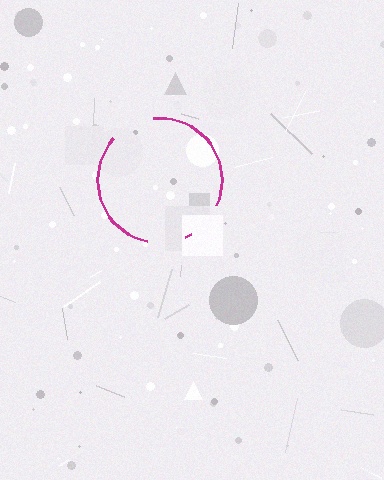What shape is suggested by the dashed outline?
The dashed outline suggests a circle.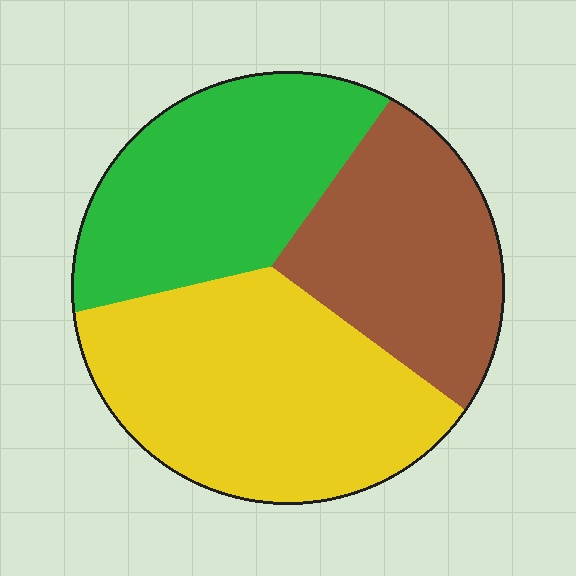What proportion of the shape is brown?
Brown takes up about one quarter (1/4) of the shape.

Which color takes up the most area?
Yellow, at roughly 40%.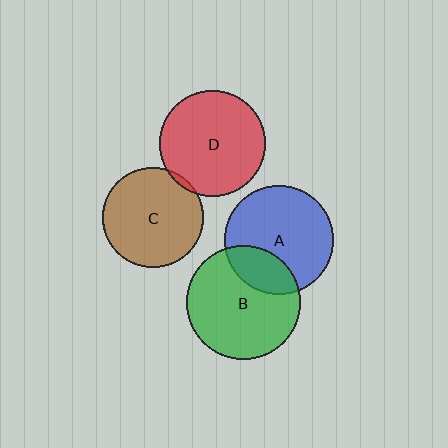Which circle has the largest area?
Circle B (green).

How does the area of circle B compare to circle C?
Approximately 1.3 times.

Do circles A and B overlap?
Yes.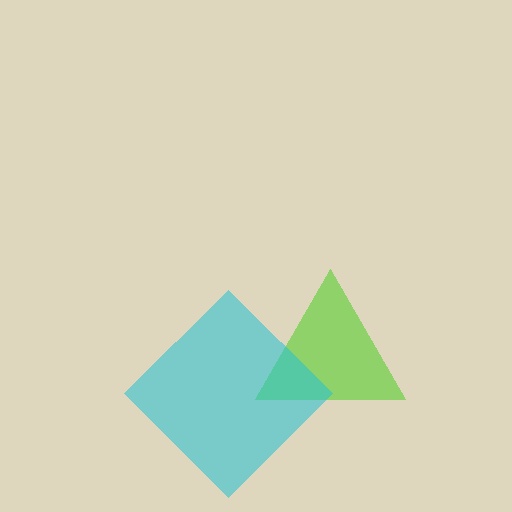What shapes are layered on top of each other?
The layered shapes are: a lime triangle, a cyan diamond.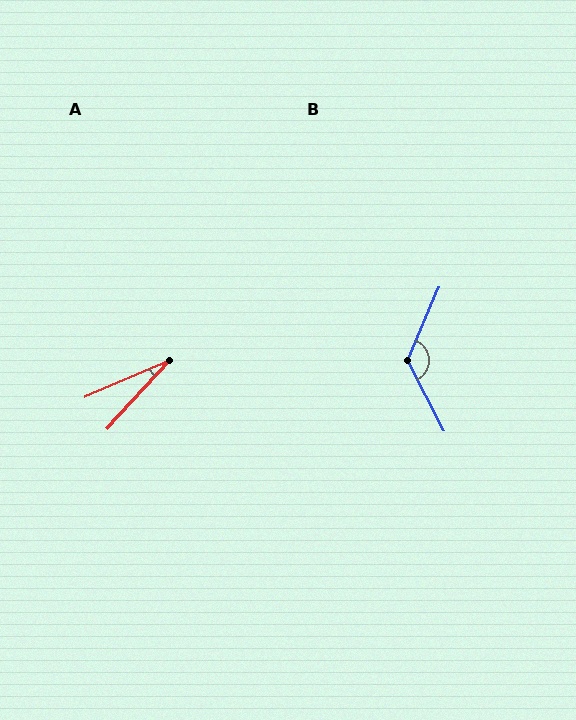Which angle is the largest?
B, at approximately 130 degrees.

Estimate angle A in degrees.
Approximately 24 degrees.